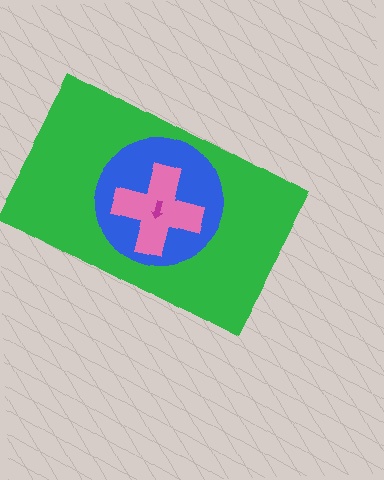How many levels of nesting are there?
4.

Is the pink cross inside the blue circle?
Yes.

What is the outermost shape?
The green rectangle.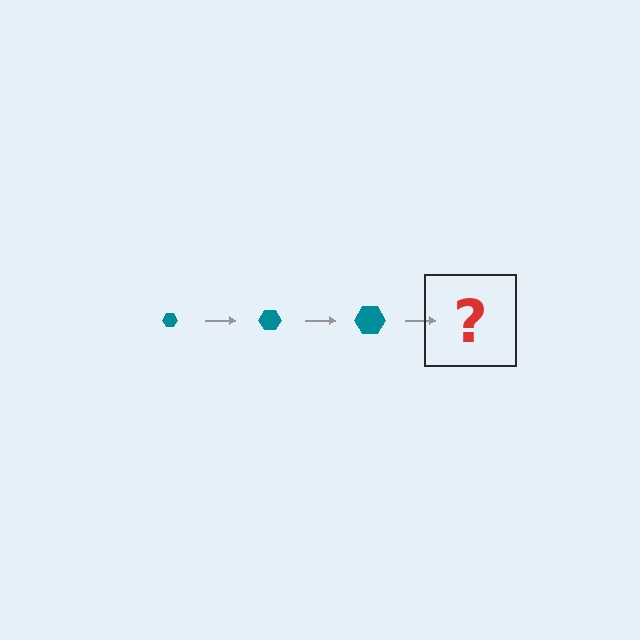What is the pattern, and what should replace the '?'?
The pattern is that the hexagon gets progressively larger each step. The '?' should be a teal hexagon, larger than the previous one.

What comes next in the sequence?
The next element should be a teal hexagon, larger than the previous one.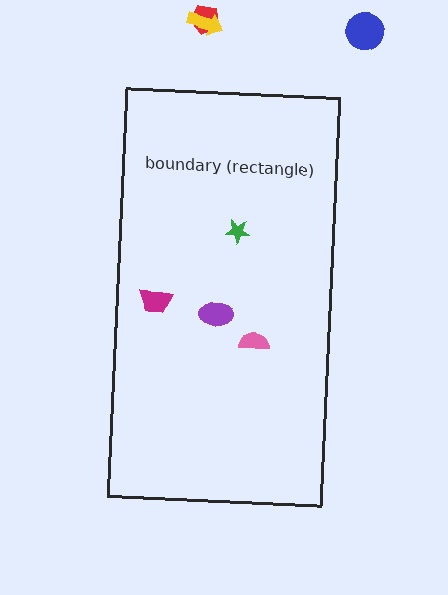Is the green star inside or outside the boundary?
Inside.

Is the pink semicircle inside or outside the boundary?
Inside.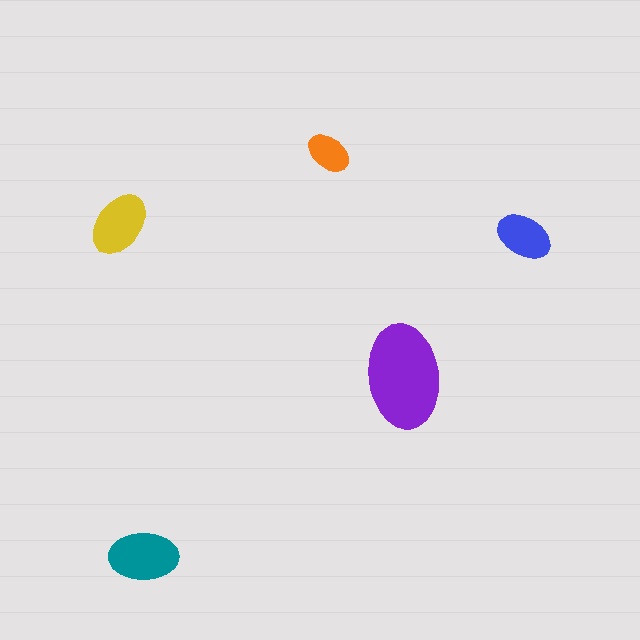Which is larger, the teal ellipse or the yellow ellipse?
The teal one.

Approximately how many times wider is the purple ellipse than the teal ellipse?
About 1.5 times wider.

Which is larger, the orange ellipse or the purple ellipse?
The purple one.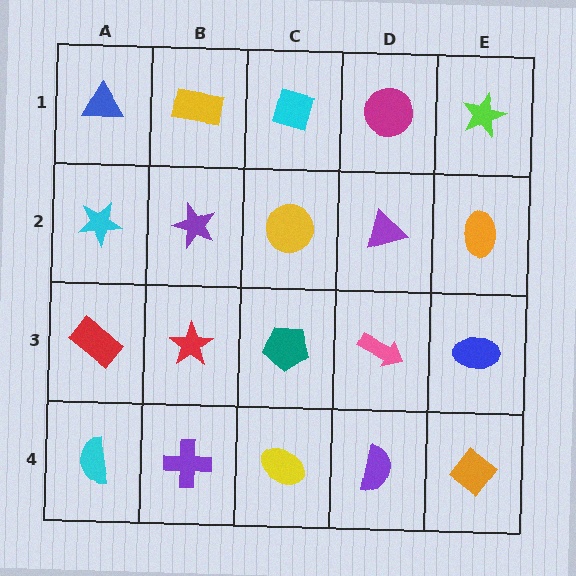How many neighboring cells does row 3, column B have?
4.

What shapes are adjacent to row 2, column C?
A cyan diamond (row 1, column C), a teal pentagon (row 3, column C), a purple star (row 2, column B), a purple triangle (row 2, column D).